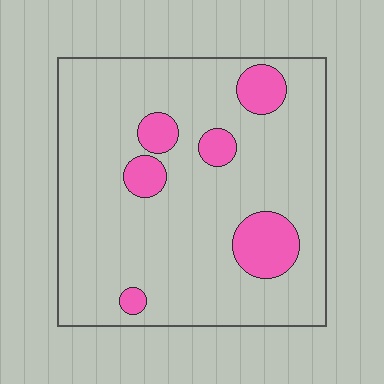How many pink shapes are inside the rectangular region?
6.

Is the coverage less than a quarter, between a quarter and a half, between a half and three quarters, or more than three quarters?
Less than a quarter.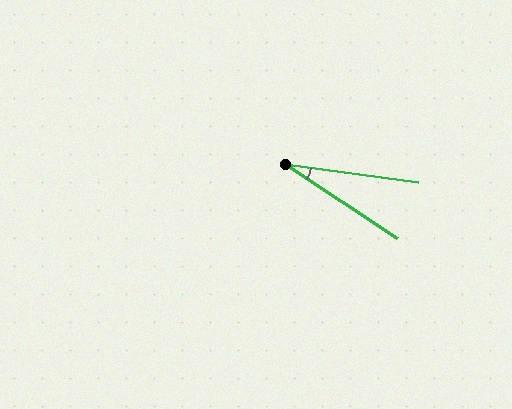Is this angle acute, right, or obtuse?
It is acute.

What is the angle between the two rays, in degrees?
Approximately 26 degrees.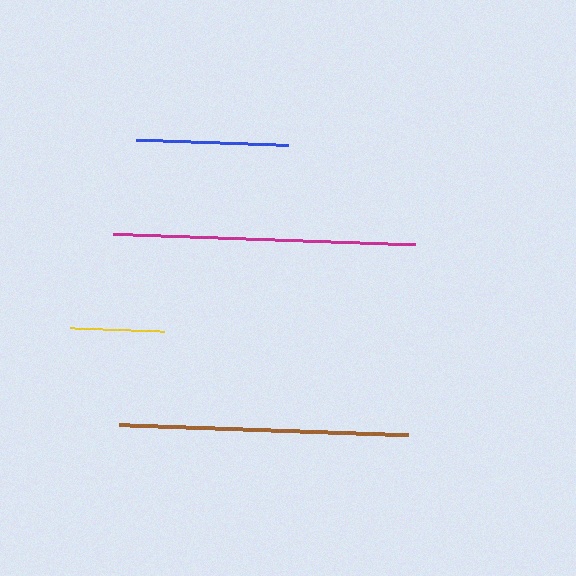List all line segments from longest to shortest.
From longest to shortest: magenta, brown, blue, yellow.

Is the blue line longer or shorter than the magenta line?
The magenta line is longer than the blue line.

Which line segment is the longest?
The magenta line is the longest at approximately 301 pixels.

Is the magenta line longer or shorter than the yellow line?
The magenta line is longer than the yellow line.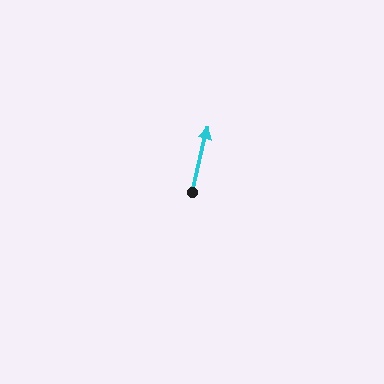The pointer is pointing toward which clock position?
Roughly 12 o'clock.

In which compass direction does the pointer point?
North.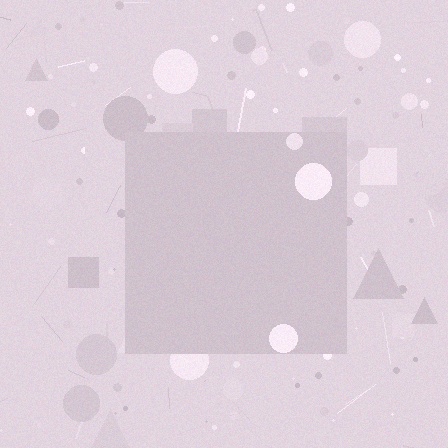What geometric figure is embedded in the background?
A square is embedded in the background.